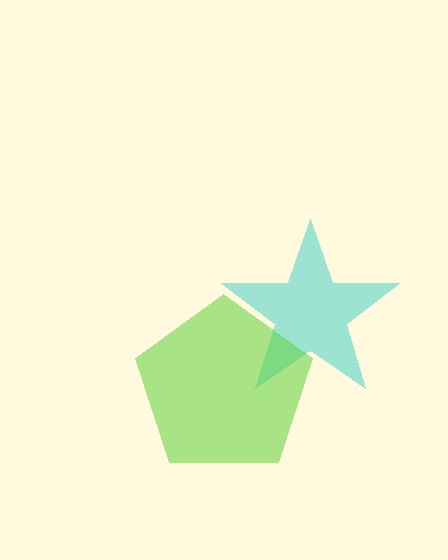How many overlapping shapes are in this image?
There are 2 overlapping shapes in the image.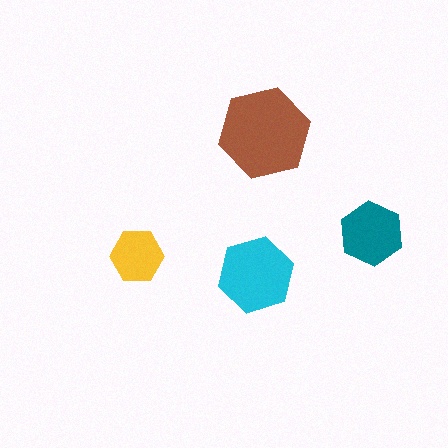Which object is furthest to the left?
The yellow hexagon is leftmost.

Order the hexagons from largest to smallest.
the brown one, the cyan one, the teal one, the yellow one.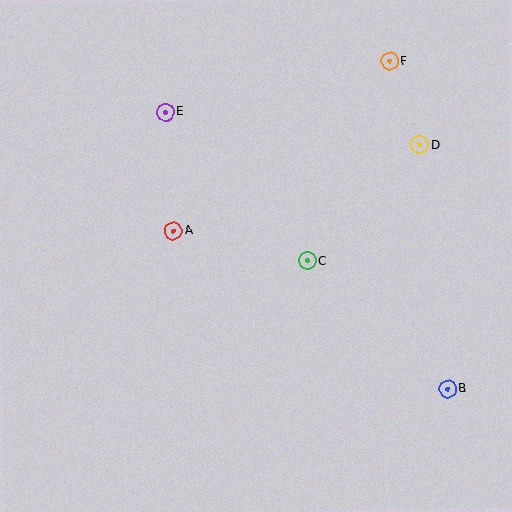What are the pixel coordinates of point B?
Point B is at (448, 389).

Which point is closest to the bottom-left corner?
Point A is closest to the bottom-left corner.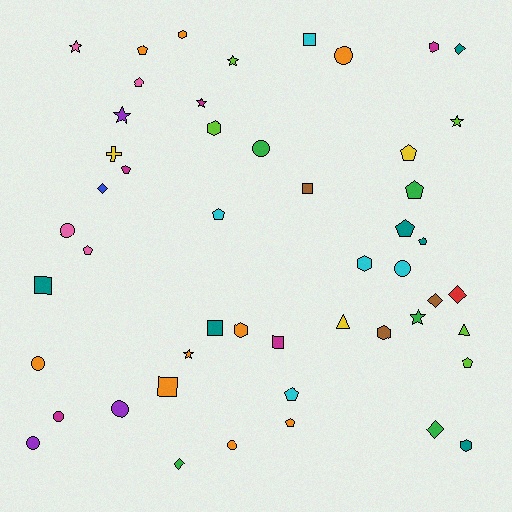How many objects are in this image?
There are 50 objects.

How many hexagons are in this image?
There are 7 hexagons.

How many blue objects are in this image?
There is 1 blue object.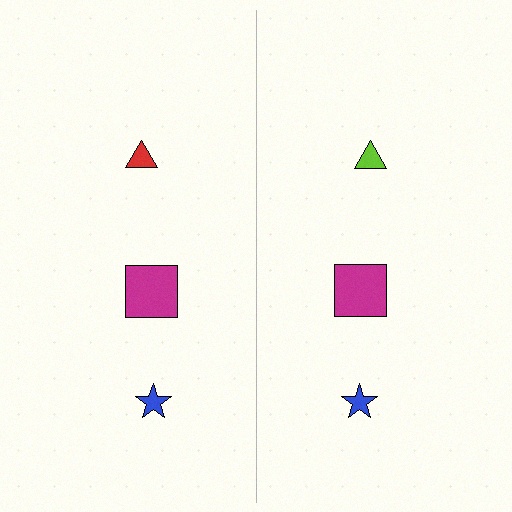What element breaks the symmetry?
The lime triangle on the right side breaks the symmetry — its mirror counterpart is red.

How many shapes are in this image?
There are 6 shapes in this image.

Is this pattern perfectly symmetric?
No, the pattern is not perfectly symmetric. The lime triangle on the right side breaks the symmetry — its mirror counterpart is red.